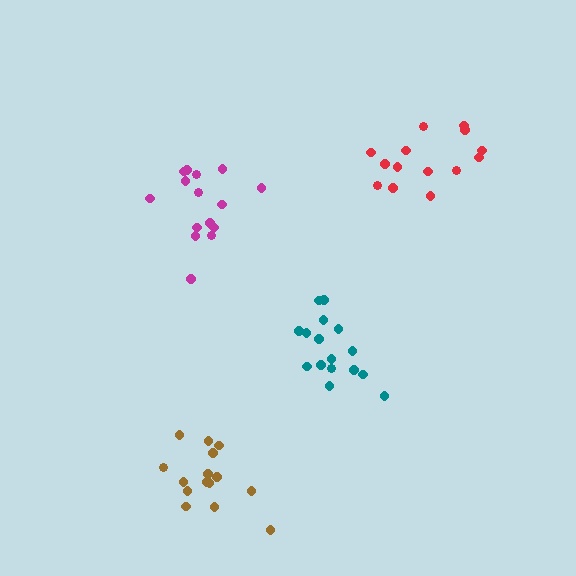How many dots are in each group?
Group 1: 16 dots, Group 2: 15 dots, Group 3: 15 dots, Group 4: 14 dots (60 total).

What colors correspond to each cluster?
The clusters are colored: teal, magenta, brown, red.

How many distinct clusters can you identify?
There are 4 distinct clusters.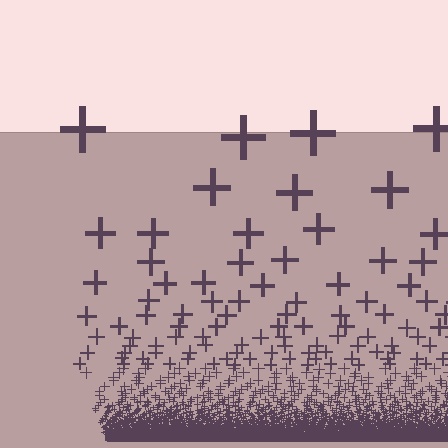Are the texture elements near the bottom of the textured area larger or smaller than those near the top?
Smaller. The gradient is inverted — elements near the bottom are smaller and denser.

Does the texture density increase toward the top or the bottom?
Density increases toward the bottom.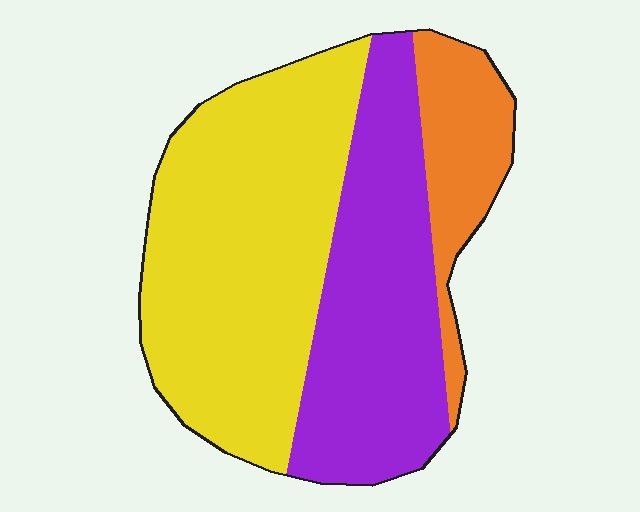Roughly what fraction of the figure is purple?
Purple takes up about one third (1/3) of the figure.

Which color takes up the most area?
Yellow, at roughly 50%.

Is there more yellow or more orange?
Yellow.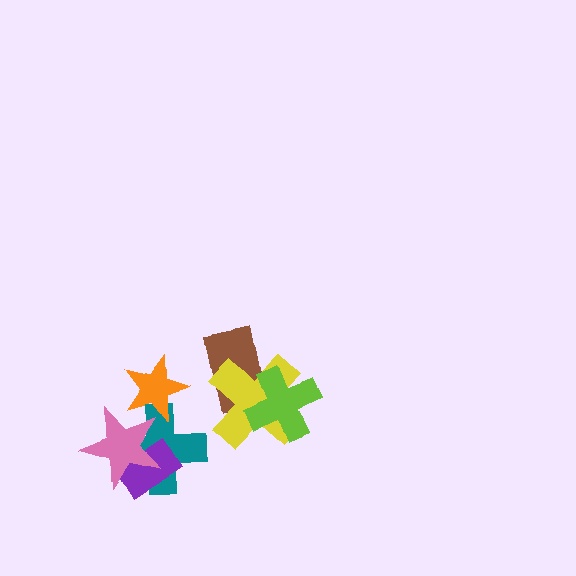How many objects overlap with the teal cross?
3 objects overlap with the teal cross.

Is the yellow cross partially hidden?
Yes, it is partially covered by another shape.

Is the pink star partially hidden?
Yes, it is partially covered by another shape.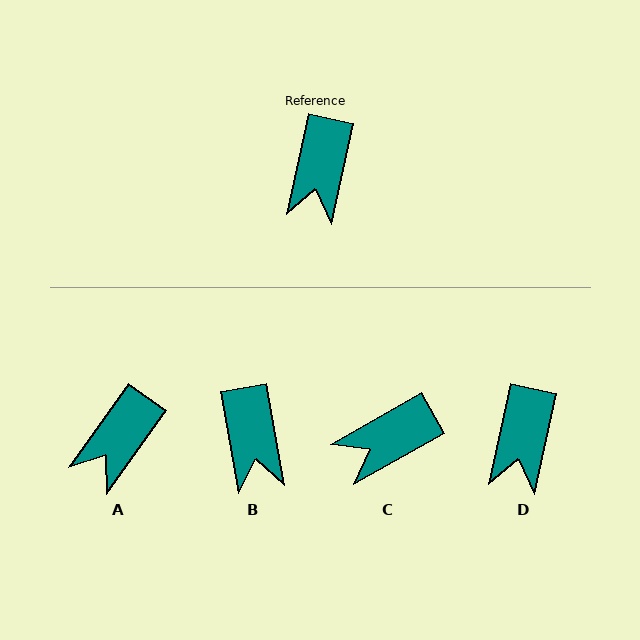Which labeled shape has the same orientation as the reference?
D.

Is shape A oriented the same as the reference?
No, it is off by about 24 degrees.